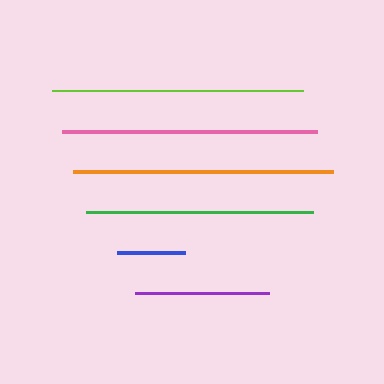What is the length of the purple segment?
The purple segment is approximately 134 pixels long.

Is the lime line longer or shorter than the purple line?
The lime line is longer than the purple line.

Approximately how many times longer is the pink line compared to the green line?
The pink line is approximately 1.1 times the length of the green line.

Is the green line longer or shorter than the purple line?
The green line is longer than the purple line.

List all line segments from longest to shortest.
From longest to shortest: orange, pink, lime, green, purple, blue.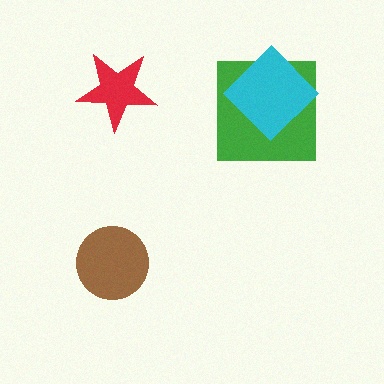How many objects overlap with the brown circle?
0 objects overlap with the brown circle.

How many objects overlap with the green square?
1 object overlaps with the green square.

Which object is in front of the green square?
The cyan diamond is in front of the green square.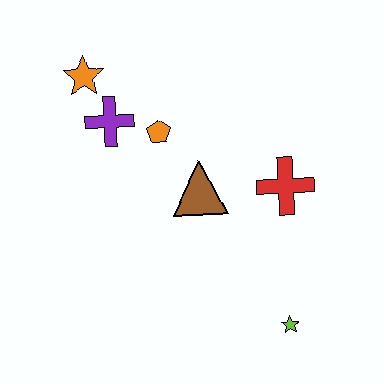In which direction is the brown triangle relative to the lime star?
The brown triangle is above the lime star.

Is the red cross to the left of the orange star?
No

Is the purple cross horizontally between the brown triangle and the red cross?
No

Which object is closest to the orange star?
The purple cross is closest to the orange star.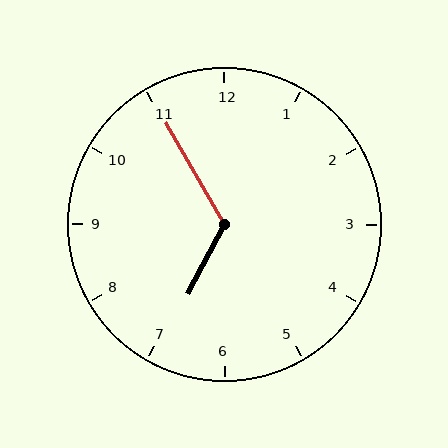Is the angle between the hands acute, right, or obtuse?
It is obtuse.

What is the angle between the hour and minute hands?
Approximately 122 degrees.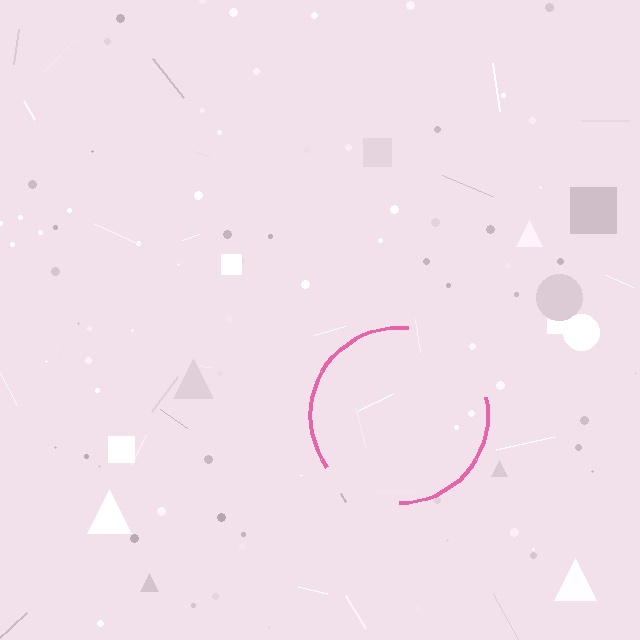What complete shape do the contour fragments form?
The contour fragments form a circle.